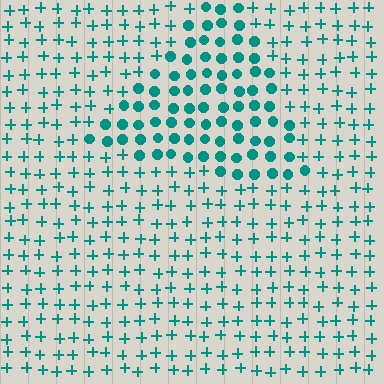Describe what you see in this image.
The image is filled with small teal elements arranged in a uniform grid. A triangle-shaped region contains circles, while the surrounding area contains plus signs. The boundary is defined purely by the change in element shape.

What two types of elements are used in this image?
The image uses circles inside the triangle region and plus signs outside it.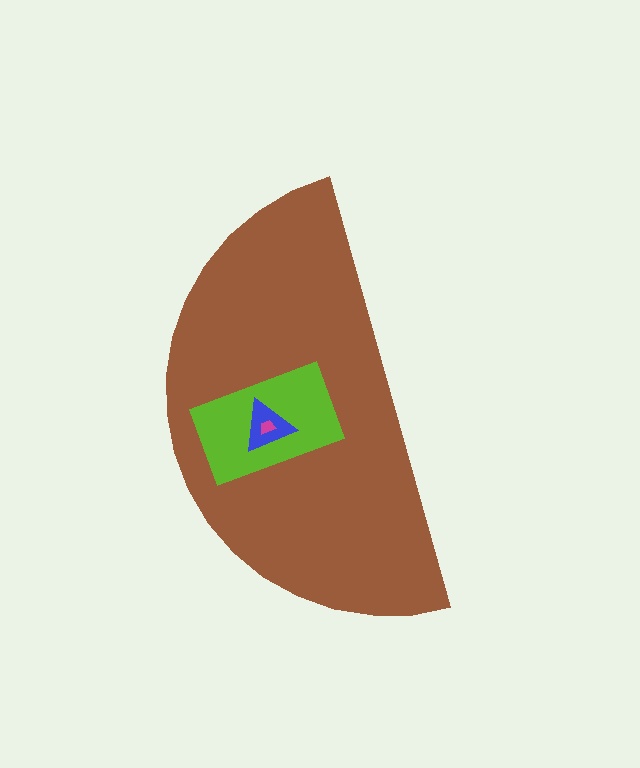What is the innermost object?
The magenta trapezoid.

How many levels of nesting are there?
4.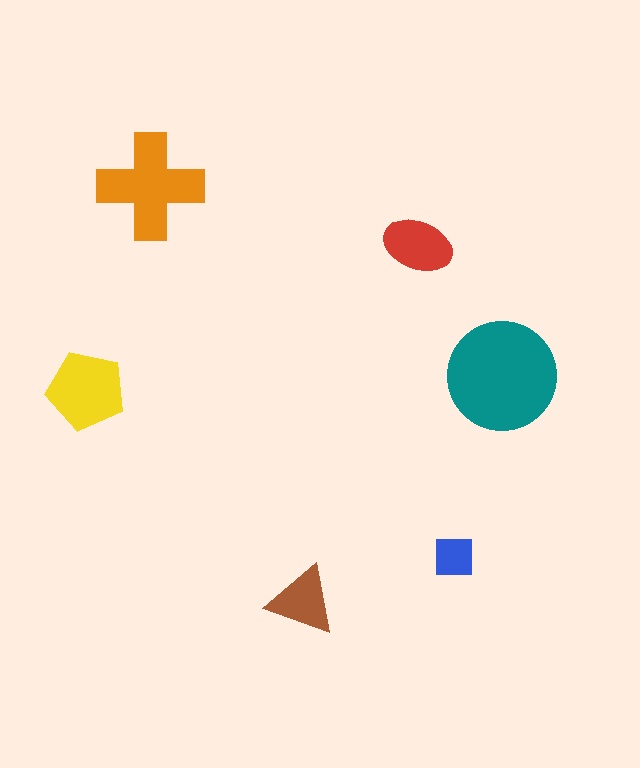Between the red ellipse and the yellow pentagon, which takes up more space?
The yellow pentagon.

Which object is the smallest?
The blue square.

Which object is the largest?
The teal circle.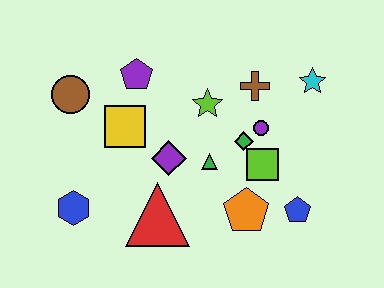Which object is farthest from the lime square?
The brown circle is farthest from the lime square.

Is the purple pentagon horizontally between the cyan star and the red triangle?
No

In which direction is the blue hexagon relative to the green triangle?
The blue hexagon is to the left of the green triangle.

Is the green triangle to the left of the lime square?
Yes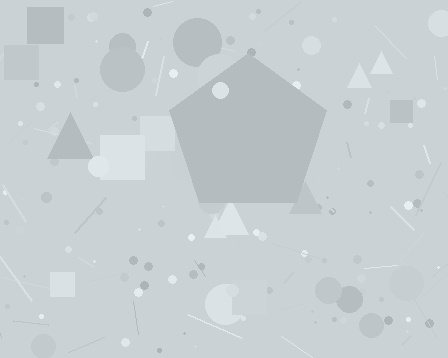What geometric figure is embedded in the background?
A pentagon is embedded in the background.